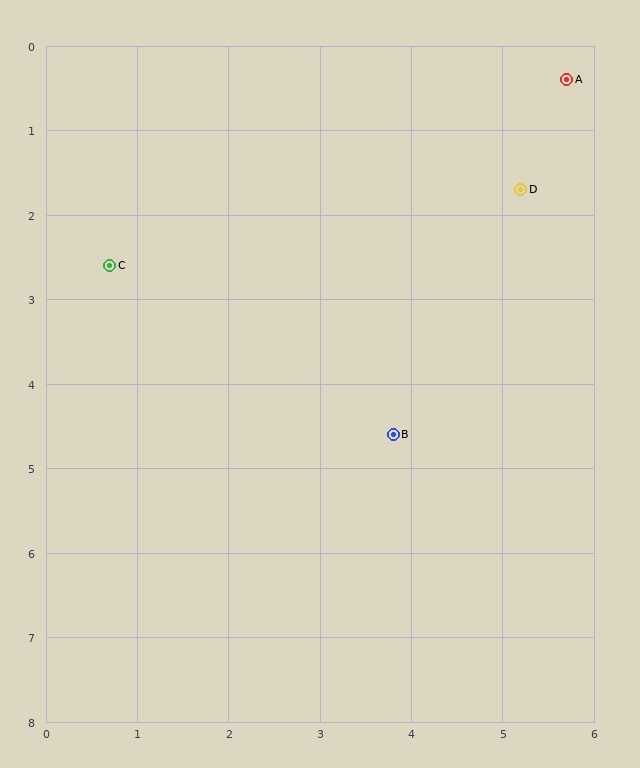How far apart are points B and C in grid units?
Points B and C are about 3.7 grid units apart.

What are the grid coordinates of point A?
Point A is at approximately (5.7, 0.4).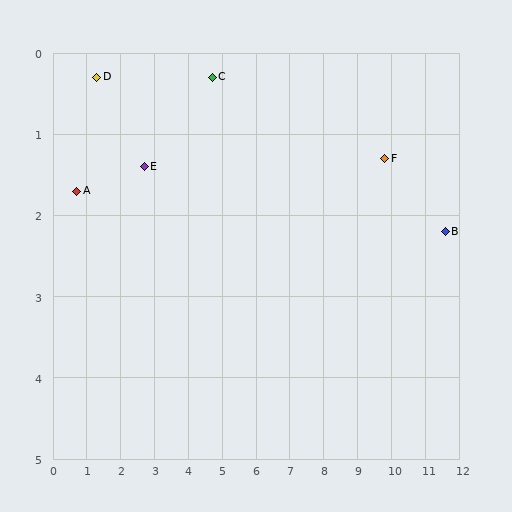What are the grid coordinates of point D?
Point D is at approximately (1.3, 0.3).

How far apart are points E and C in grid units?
Points E and C are about 2.3 grid units apart.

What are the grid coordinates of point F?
Point F is at approximately (9.8, 1.3).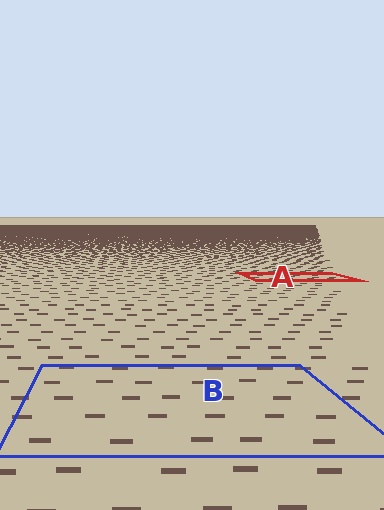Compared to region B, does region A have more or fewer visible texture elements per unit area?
Region A has more texture elements per unit area — they are packed more densely because it is farther away.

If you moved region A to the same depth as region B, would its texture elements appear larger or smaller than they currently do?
They would appear larger. At a closer depth, the same texture elements are projected at a bigger on-screen size.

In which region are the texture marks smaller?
The texture marks are smaller in region A, because it is farther away.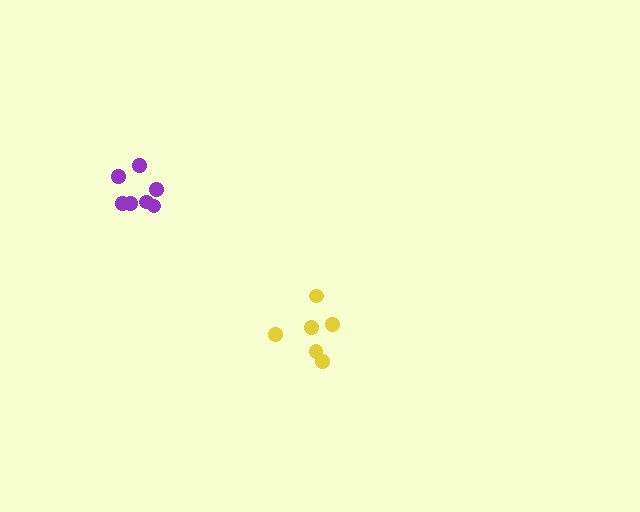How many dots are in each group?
Group 1: 7 dots, Group 2: 6 dots (13 total).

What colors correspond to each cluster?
The clusters are colored: purple, yellow.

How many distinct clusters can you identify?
There are 2 distinct clusters.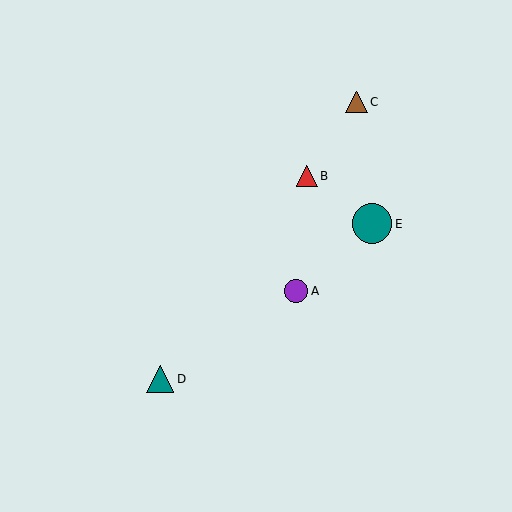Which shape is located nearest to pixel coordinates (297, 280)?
The purple circle (labeled A) at (296, 291) is nearest to that location.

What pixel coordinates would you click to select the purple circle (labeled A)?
Click at (296, 291) to select the purple circle A.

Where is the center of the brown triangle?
The center of the brown triangle is at (356, 102).